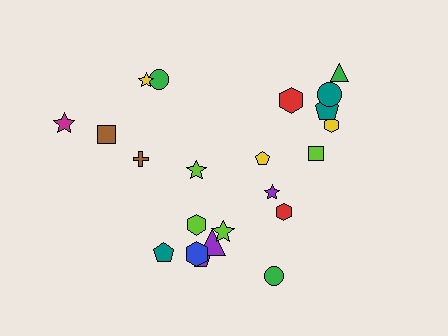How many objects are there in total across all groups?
There are 22 objects.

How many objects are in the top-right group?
There are 8 objects.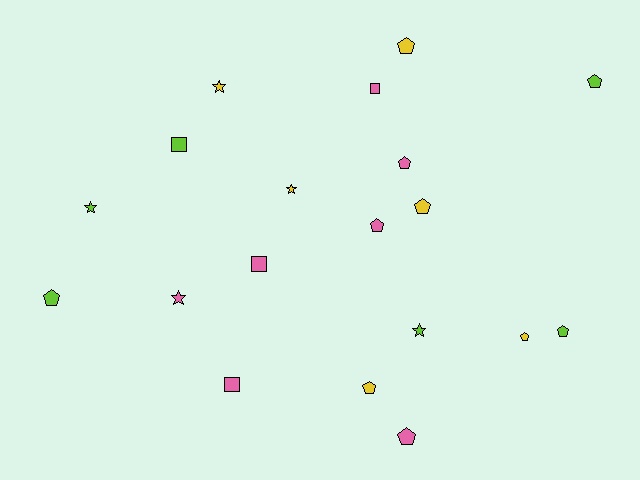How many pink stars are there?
There is 1 pink star.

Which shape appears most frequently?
Pentagon, with 10 objects.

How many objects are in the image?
There are 19 objects.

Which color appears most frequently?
Pink, with 7 objects.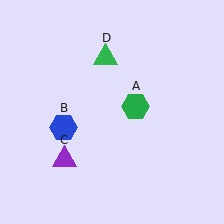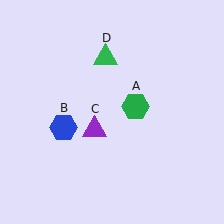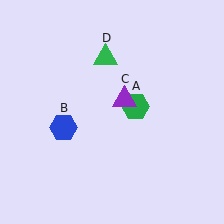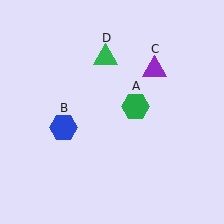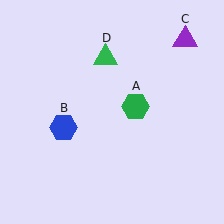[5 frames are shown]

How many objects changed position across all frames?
1 object changed position: purple triangle (object C).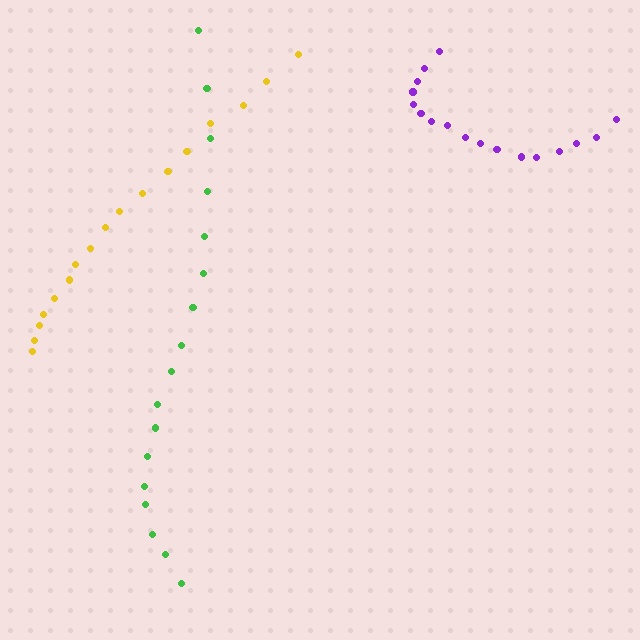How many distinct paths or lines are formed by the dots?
There are 3 distinct paths.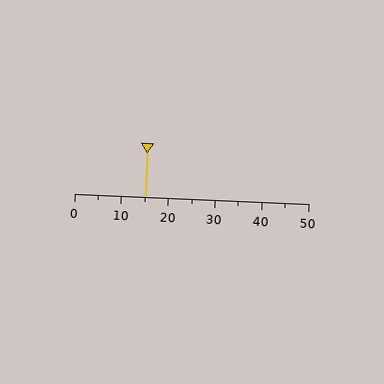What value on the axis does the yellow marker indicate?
The marker indicates approximately 15.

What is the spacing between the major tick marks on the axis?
The major ticks are spaced 10 apart.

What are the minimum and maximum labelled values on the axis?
The axis runs from 0 to 50.